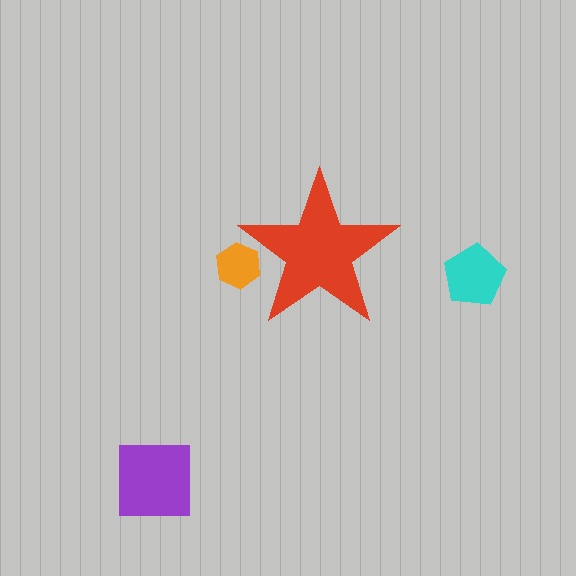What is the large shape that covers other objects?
A red star.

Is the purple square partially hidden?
No, the purple square is fully visible.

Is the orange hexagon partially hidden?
Yes, the orange hexagon is partially hidden behind the red star.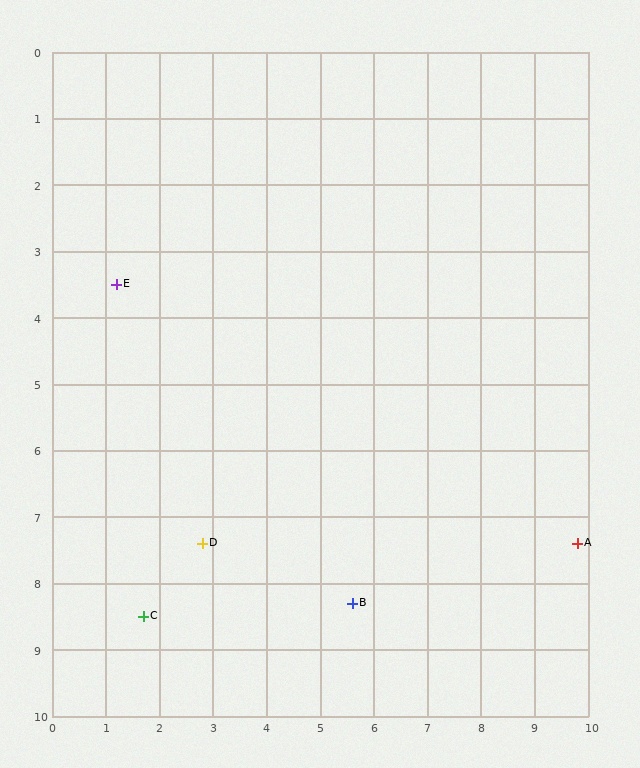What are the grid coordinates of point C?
Point C is at approximately (1.7, 8.5).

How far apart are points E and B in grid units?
Points E and B are about 6.5 grid units apart.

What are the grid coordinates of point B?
Point B is at approximately (5.6, 8.3).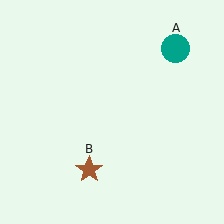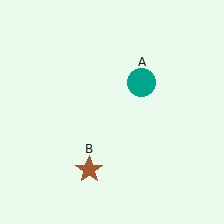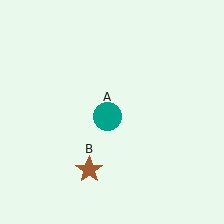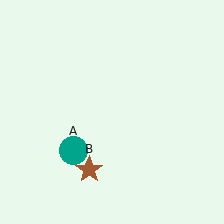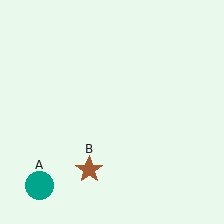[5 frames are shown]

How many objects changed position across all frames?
1 object changed position: teal circle (object A).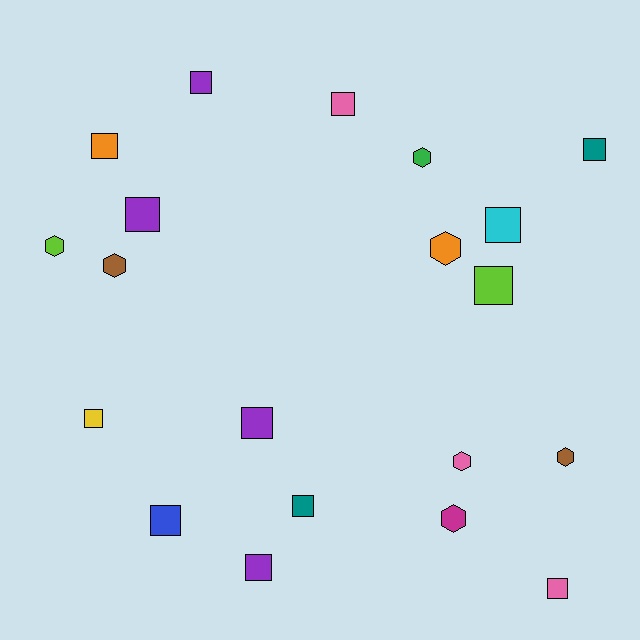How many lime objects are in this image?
There are 2 lime objects.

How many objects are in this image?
There are 20 objects.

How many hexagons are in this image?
There are 7 hexagons.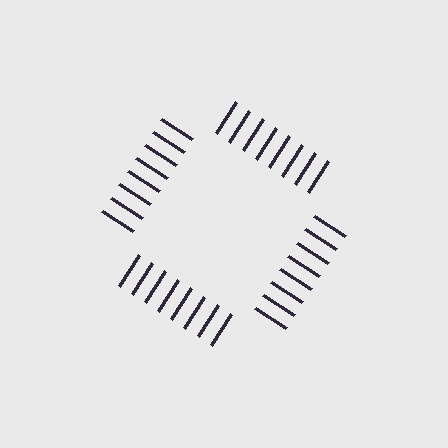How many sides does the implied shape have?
4 sides — the line-ends trace a square.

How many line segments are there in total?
32 — 8 along each of the 4 edges.